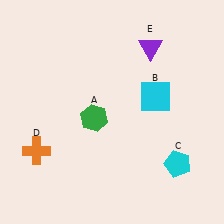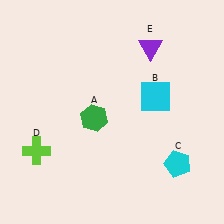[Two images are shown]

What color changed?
The cross (D) changed from orange in Image 1 to lime in Image 2.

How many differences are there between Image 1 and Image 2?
There is 1 difference between the two images.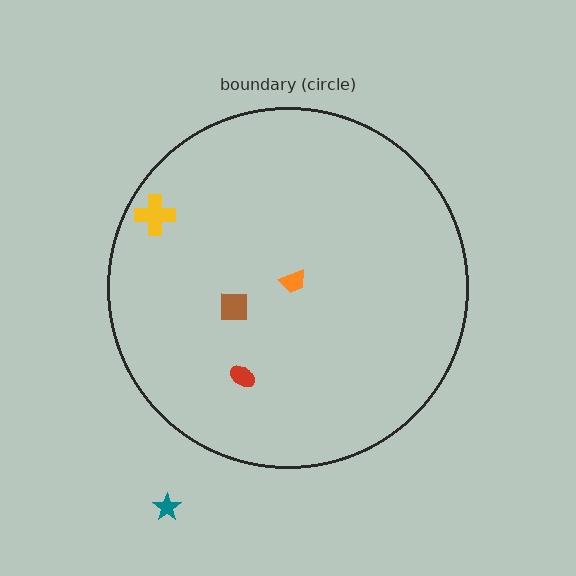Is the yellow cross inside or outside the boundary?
Inside.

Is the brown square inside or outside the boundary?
Inside.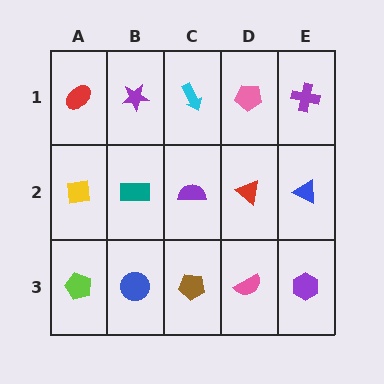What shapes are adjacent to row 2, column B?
A purple star (row 1, column B), a blue circle (row 3, column B), a yellow square (row 2, column A), a purple semicircle (row 2, column C).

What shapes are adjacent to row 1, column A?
A yellow square (row 2, column A), a purple star (row 1, column B).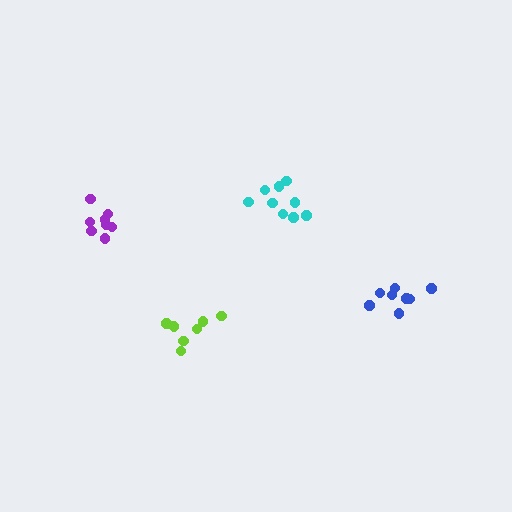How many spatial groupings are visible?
There are 4 spatial groupings.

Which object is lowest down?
The lime cluster is bottommost.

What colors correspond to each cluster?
The clusters are colored: cyan, blue, purple, lime.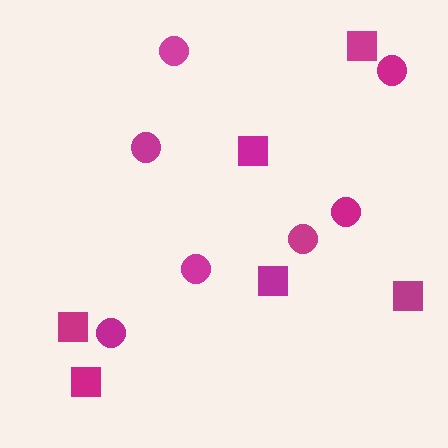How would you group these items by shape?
There are 2 groups: one group of circles (7) and one group of squares (6).